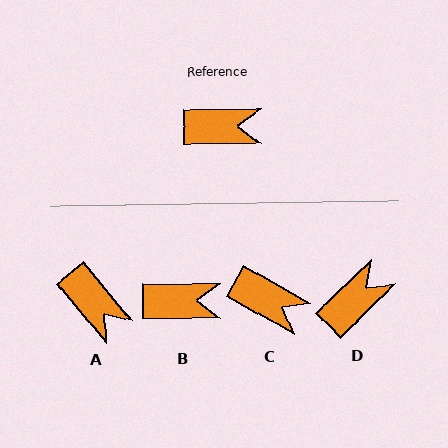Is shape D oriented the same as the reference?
No, it is off by about 44 degrees.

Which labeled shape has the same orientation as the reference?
B.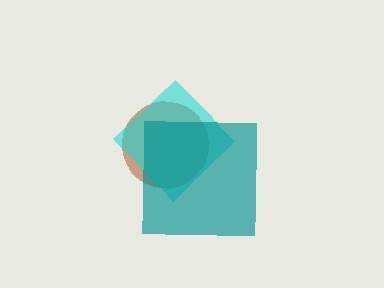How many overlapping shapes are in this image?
There are 3 overlapping shapes in the image.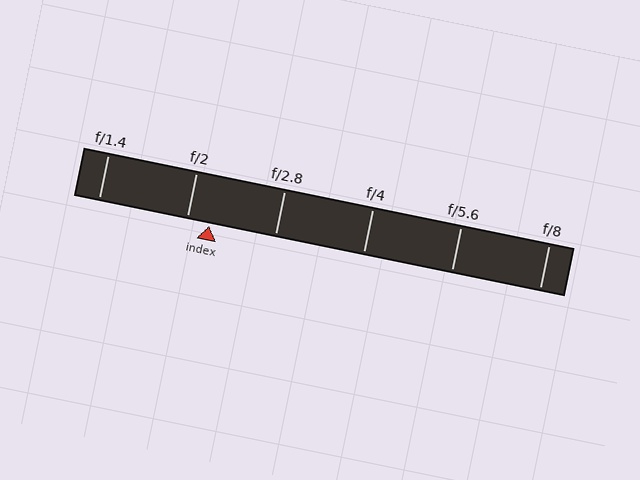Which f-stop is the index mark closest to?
The index mark is closest to f/2.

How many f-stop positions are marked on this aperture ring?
There are 6 f-stop positions marked.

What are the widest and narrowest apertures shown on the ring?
The widest aperture shown is f/1.4 and the narrowest is f/8.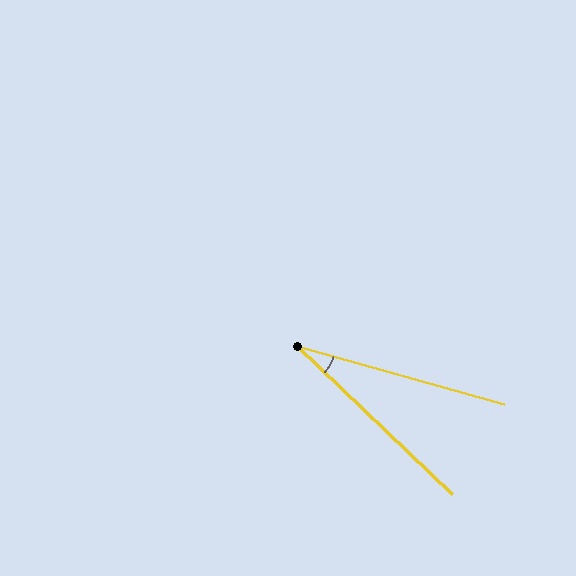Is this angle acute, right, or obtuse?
It is acute.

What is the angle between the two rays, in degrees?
Approximately 28 degrees.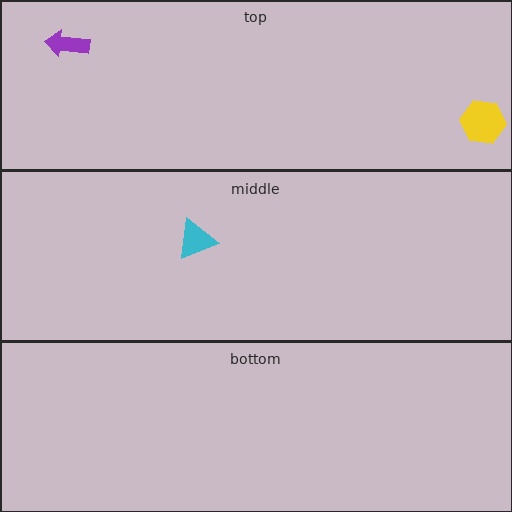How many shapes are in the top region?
2.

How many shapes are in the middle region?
1.